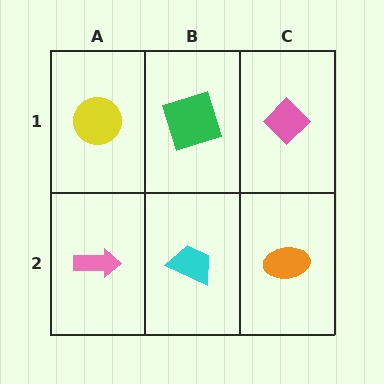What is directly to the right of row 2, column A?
A cyan trapezoid.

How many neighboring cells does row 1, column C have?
2.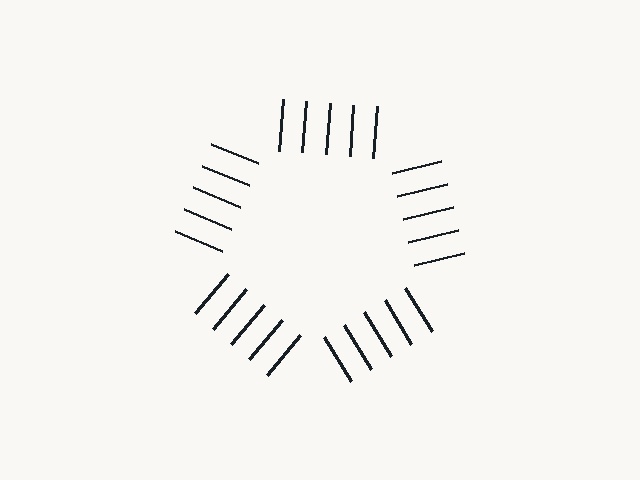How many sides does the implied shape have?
5 sides — the line-ends trace a pentagon.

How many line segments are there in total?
25 — 5 along each of the 5 edges.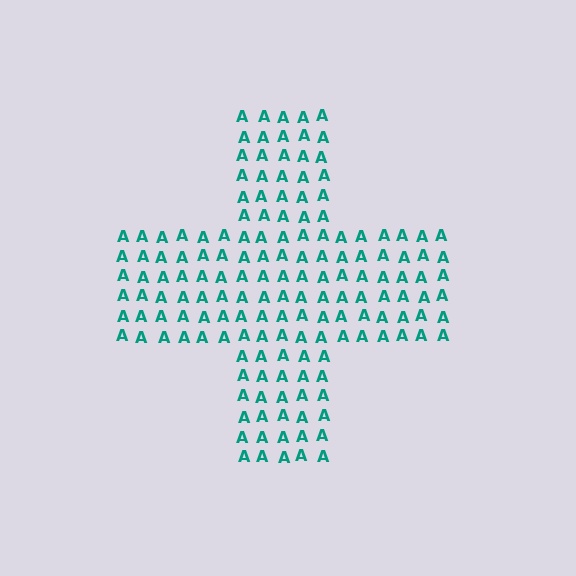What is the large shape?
The large shape is a cross.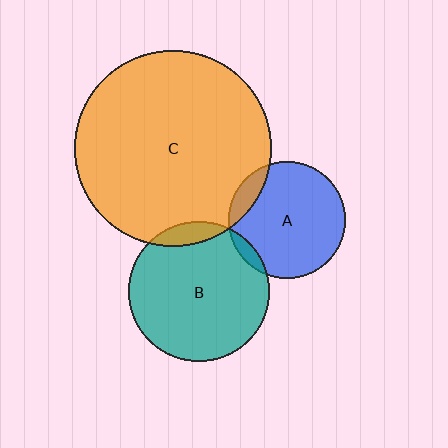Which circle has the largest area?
Circle C (orange).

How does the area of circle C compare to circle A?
Approximately 2.8 times.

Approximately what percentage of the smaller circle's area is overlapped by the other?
Approximately 10%.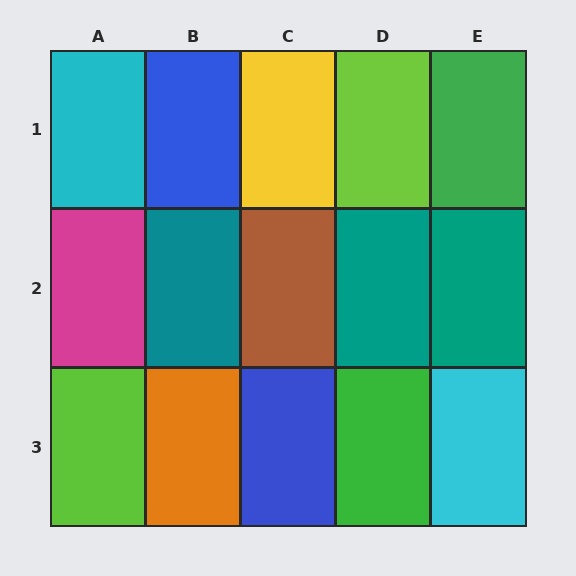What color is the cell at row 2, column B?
Teal.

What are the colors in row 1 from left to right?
Cyan, blue, yellow, lime, green.